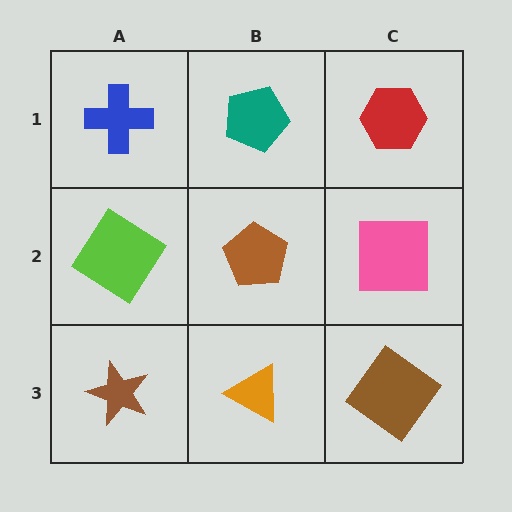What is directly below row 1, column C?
A pink square.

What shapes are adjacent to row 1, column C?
A pink square (row 2, column C), a teal pentagon (row 1, column B).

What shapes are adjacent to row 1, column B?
A brown pentagon (row 2, column B), a blue cross (row 1, column A), a red hexagon (row 1, column C).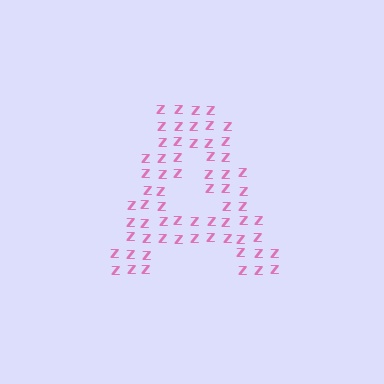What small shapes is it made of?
It is made of small letter Z's.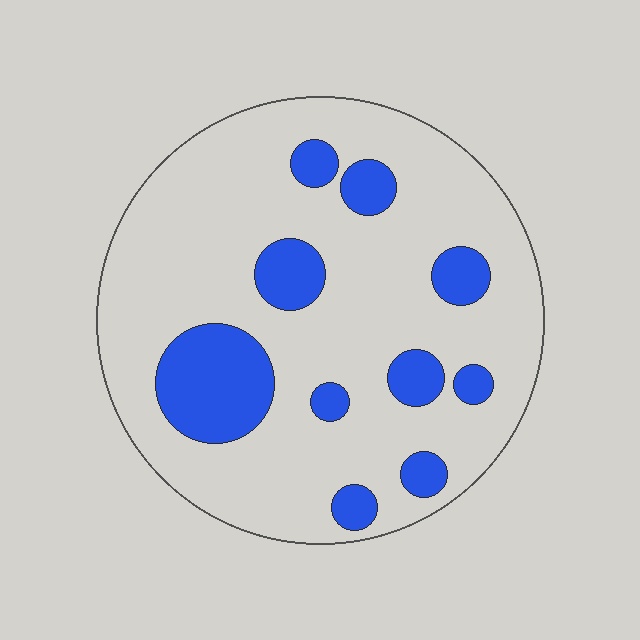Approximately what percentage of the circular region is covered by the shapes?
Approximately 20%.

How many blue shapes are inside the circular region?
10.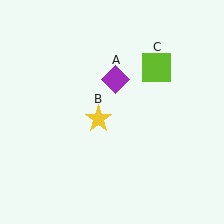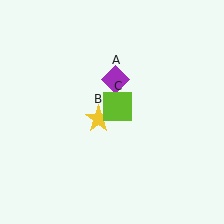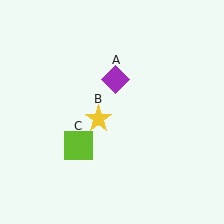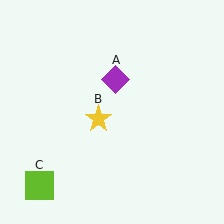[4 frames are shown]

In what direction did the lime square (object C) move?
The lime square (object C) moved down and to the left.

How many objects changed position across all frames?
1 object changed position: lime square (object C).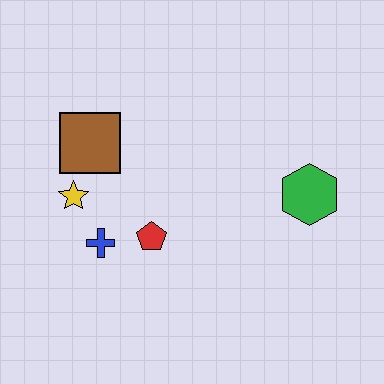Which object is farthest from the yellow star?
The green hexagon is farthest from the yellow star.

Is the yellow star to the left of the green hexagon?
Yes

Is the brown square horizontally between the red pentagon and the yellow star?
Yes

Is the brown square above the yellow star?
Yes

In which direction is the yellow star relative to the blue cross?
The yellow star is above the blue cross.